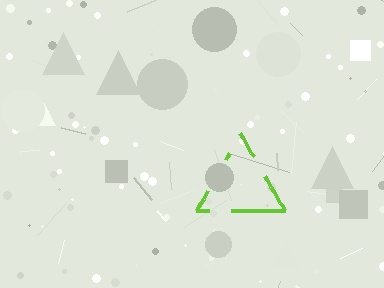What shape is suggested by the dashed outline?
The dashed outline suggests a triangle.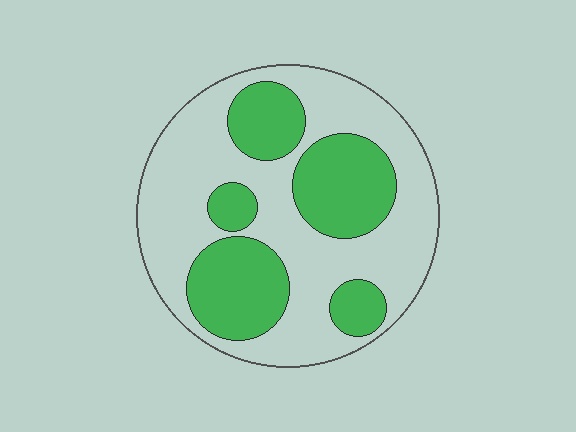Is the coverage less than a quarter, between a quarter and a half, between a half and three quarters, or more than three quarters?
Between a quarter and a half.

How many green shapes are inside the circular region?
5.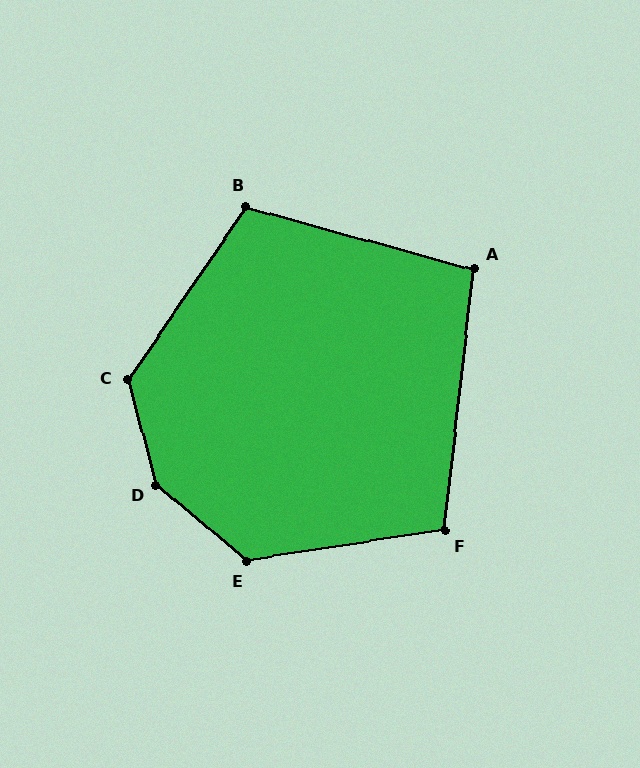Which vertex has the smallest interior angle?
A, at approximately 99 degrees.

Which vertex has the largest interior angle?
D, at approximately 146 degrees.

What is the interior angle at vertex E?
Approximately 131 degrees (obtuse).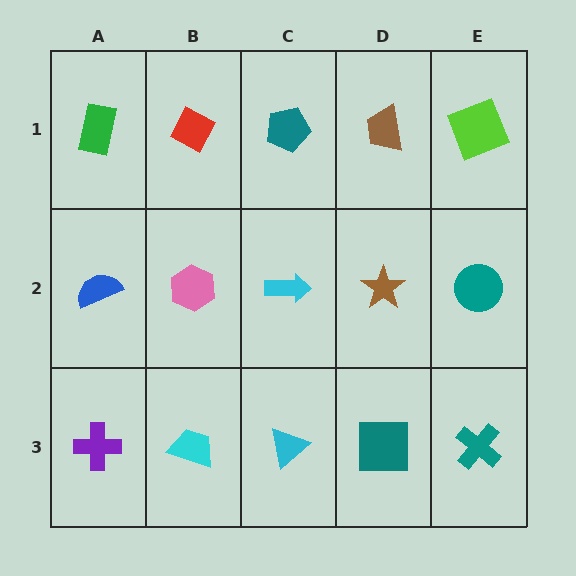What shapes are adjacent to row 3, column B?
A pink hexagon (row 2, column B), a purple cross (row 3, column A), a cyan triangle (row 3, column C).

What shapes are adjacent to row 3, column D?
A brown star (row 2, column D), a cyan triangle (row 3, column C), a teal cross (row 3, column E).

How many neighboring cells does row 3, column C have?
3.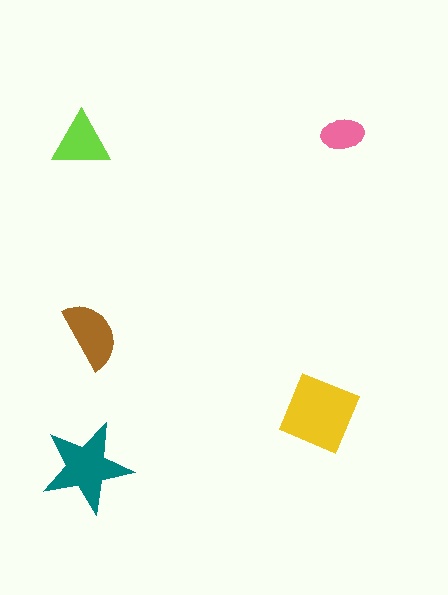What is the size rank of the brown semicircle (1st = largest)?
3rd.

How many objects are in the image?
There are 5 objects in the image.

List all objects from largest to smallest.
The yellow diamond, the teal star, the brown semicircle, the lime triangle, the pink ellipse.